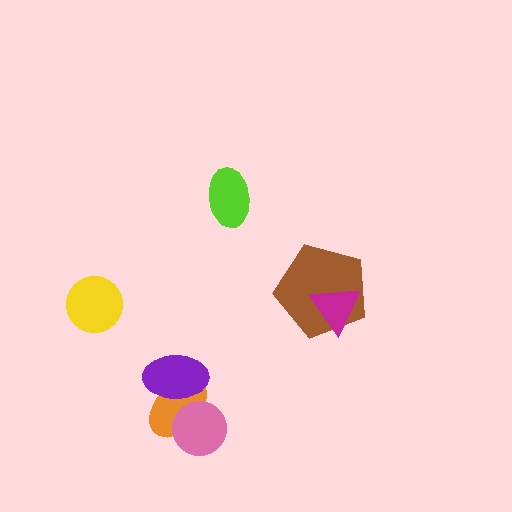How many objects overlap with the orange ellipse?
2 objects overlap with the orange ellipse.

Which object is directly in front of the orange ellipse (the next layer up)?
The purple ellipse is directly in front of the orange ellipse.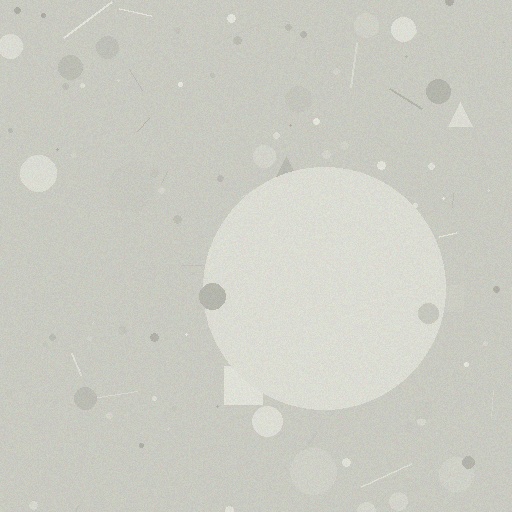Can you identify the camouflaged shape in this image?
The camouflaged shape is a circle.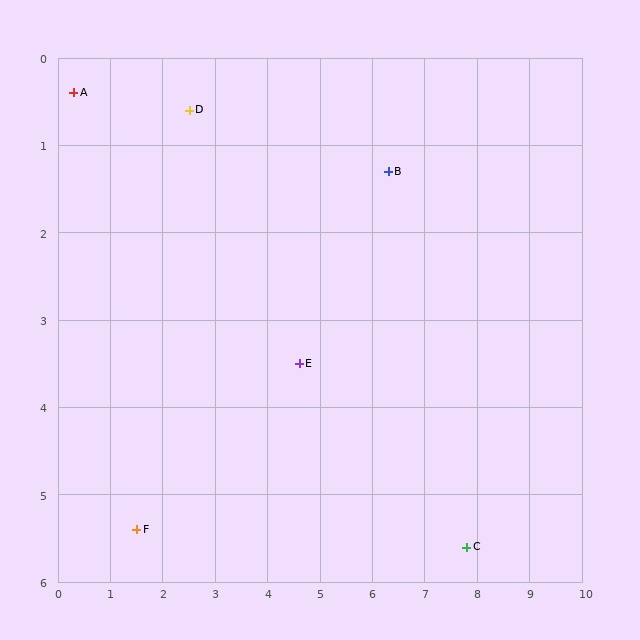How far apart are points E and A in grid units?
Points E and A are about 5.3 grid units apart.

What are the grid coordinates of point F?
Point F is at approximately (1.5, 5.4).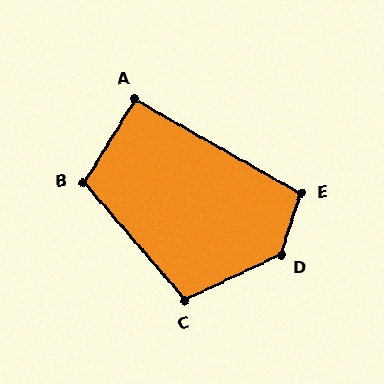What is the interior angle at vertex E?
Approximately 102 degrees (obtuse).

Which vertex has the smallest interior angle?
A, at approximately 92 degrees.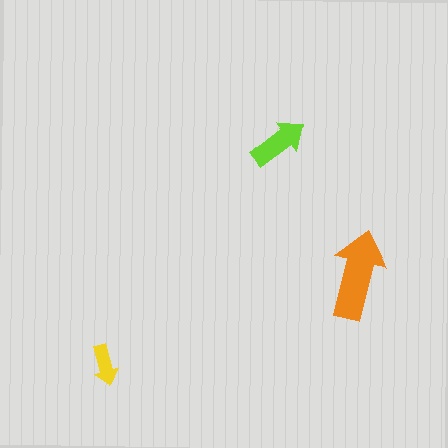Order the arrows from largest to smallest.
the orange one, the lime one, the yellow one.